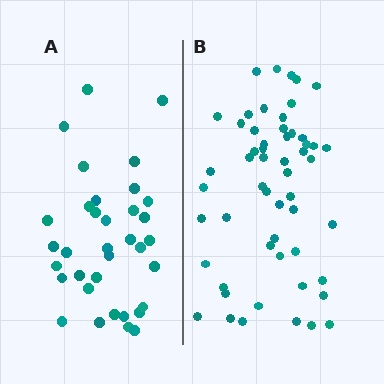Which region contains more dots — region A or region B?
Region B (the right region) has more dots.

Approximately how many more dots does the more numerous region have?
Region B has approximately 20 more dots than region A.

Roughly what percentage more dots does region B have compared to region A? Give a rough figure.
About 55% more.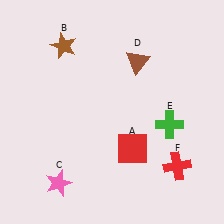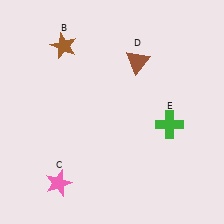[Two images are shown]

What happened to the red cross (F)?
The red cross (F) was removed in Image 2. It was in the bottom-right area of Image 1.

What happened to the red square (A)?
The red square (A) was removed in Image 2. It was in the bottom-right area of Image 1.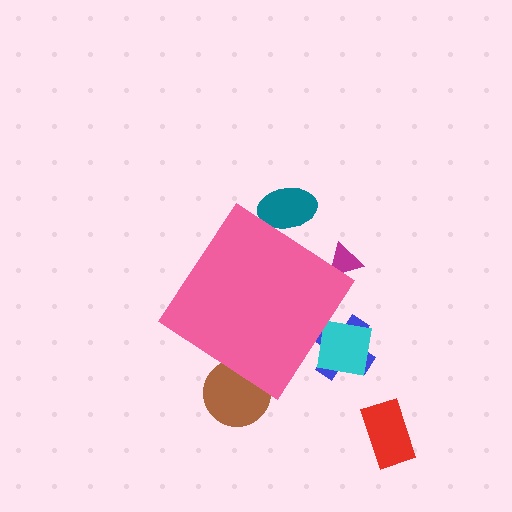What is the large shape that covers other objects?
A pink diamond.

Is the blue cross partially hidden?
Yes, the blue cross is partially hidden behind the pink diamond.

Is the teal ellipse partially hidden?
Yes, the teal ellipse is partially hidden behind the pink diamond.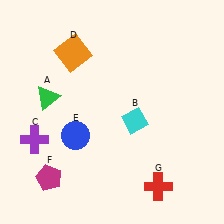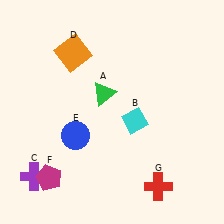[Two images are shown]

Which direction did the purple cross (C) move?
The purple cross (C) moved down.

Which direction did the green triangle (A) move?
The green triangle (A) moved right.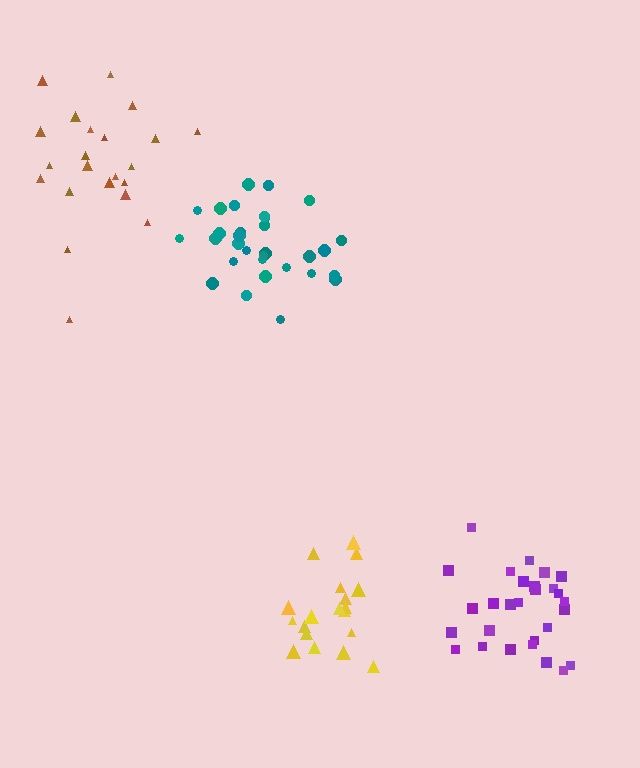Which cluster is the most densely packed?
Yellow.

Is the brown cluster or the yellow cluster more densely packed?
Yellow.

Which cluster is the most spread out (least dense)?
Brown.